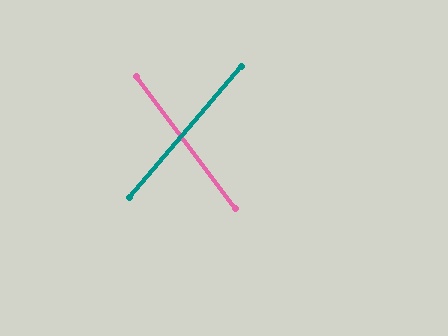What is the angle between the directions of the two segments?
Approximately 77 degrees.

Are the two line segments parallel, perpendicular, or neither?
Neither parallel nor perpendicular — they differ by about 77°.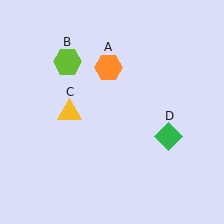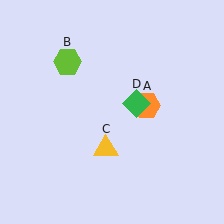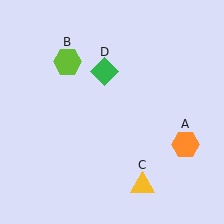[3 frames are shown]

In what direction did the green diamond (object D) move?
The green diamond (object D) moved up and to the left.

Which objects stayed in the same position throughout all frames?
Lime hexagon (object B) remained stationary.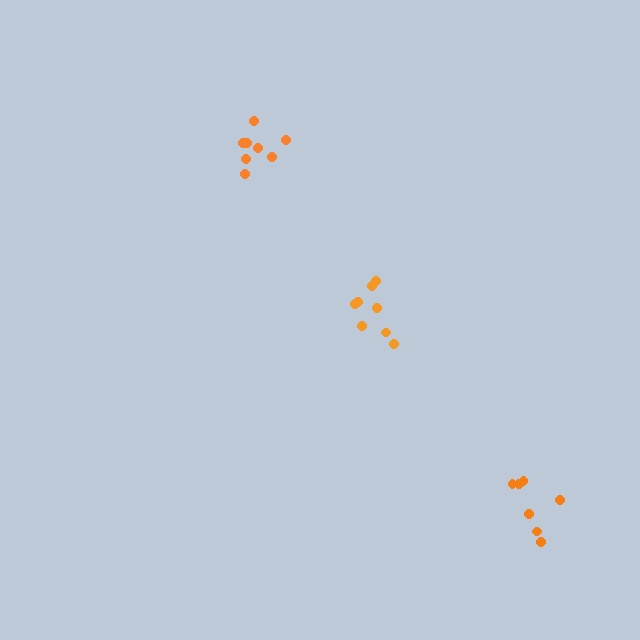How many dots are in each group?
Group 1: 8 dots, Group 2: 8 dots, Group 3: 7 dots (23 total).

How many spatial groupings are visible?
There are 3 spatial groupings.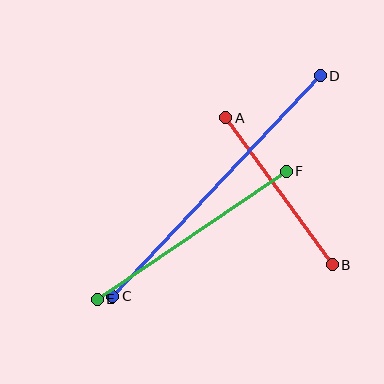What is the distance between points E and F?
The distance is approximately 228 pixels.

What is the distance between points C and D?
The distance is approximately 303 pixels.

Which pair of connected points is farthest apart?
Points C and D are farthest apart.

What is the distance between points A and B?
The distance is approximately 182 pixels.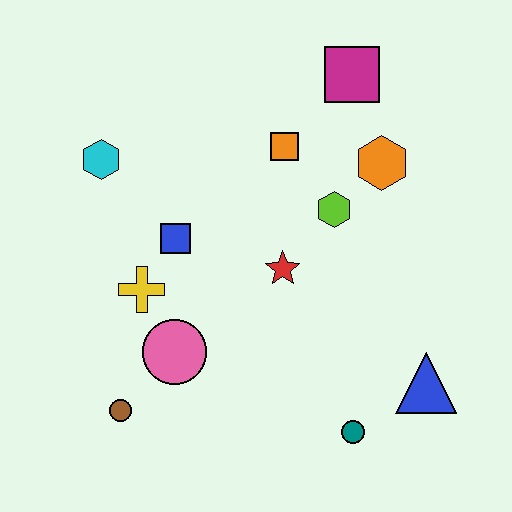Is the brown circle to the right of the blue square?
No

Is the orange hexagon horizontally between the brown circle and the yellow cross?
No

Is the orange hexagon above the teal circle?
Yes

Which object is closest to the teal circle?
The blue triangle is closest to the teal circle.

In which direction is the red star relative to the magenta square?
The red star is below the magenta square.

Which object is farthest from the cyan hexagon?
The blue triangle is farthest from the cyan hexagon.